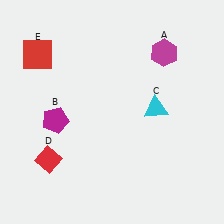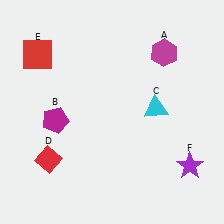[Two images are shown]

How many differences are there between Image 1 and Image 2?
There is 1 difference between the two images.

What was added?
A purple star (F) was added in Image 2.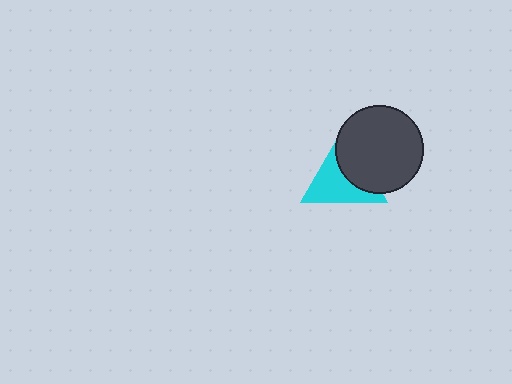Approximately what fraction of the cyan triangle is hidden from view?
Roughly 42% of the cyan triangle is hidden behind the dark gray circle.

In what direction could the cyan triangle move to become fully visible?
The cyan triangle could move toward the lower-left. That would shift it out from behind the dark gray circle entirely.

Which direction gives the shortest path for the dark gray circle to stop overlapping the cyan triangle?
Moving toward the upper-right gives the shortest separation.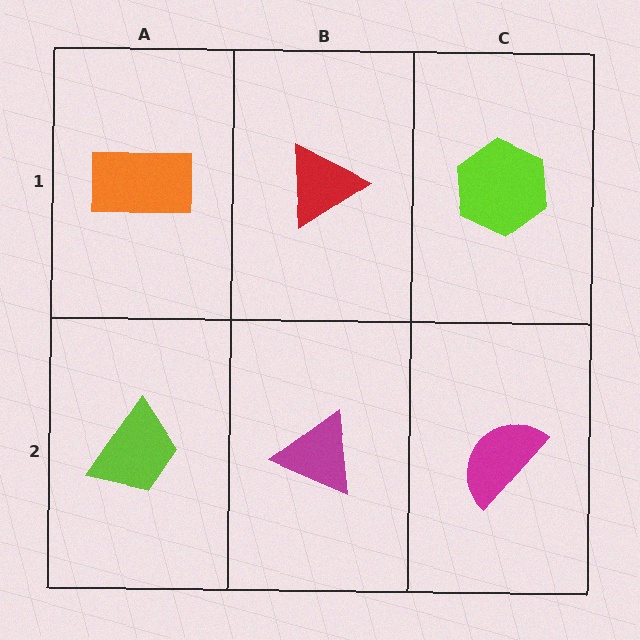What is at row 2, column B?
A magenta triangle.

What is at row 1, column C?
A lime hexagon.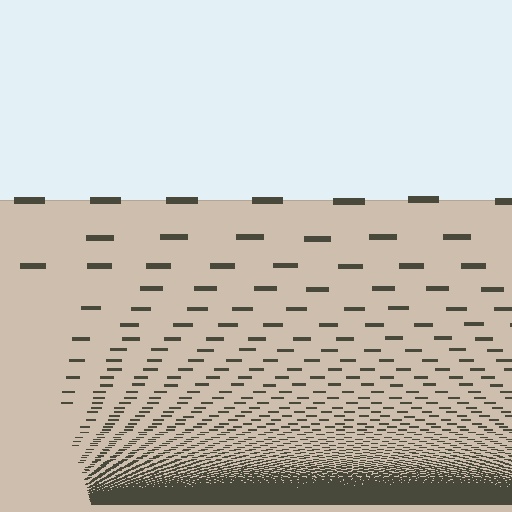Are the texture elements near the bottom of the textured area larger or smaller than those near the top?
Smaller. The gradient is inverted — elements near the bottom are smaller and denser.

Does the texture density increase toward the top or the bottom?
Density increases toward the bottom.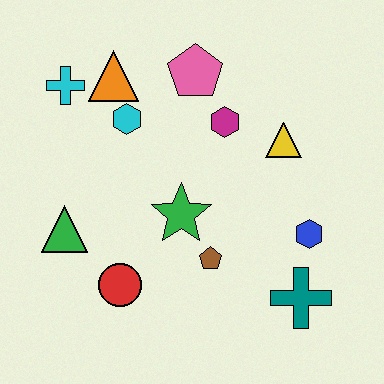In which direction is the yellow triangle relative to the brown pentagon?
The yellow triangle is above the brown pentagon.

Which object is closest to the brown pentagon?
The green star is closest to the brown pentagon.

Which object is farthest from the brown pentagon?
The cyan cross is farthest from the brown pentagon.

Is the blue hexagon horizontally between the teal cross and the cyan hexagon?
No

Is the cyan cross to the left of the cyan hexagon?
Yes